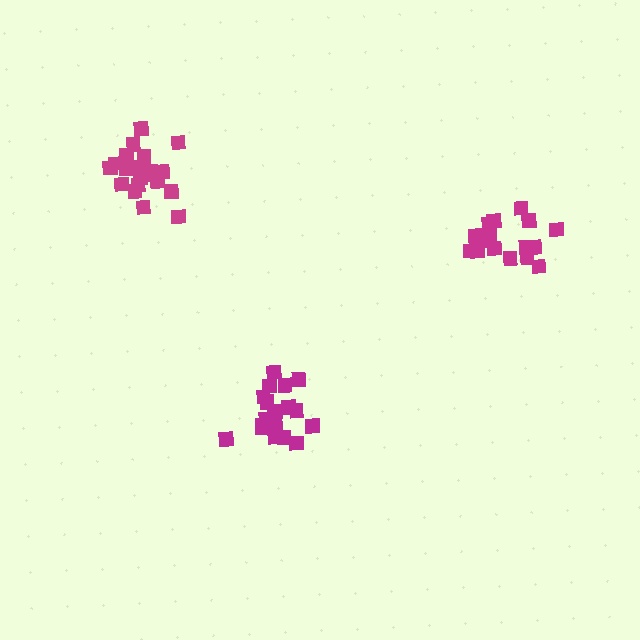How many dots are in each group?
Group 1: 20 dots, Group 2: 19 dots, Group 3: 16 dots (55 total).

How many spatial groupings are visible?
There are 3 spatial groupings.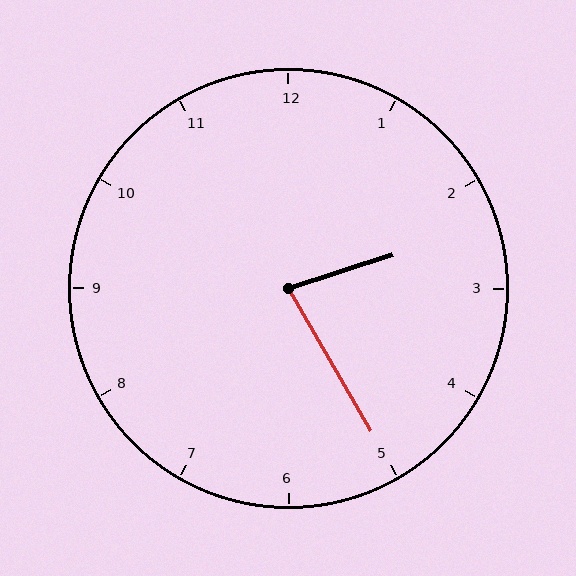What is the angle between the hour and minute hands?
Approximately 78 degrees.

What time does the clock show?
2:25.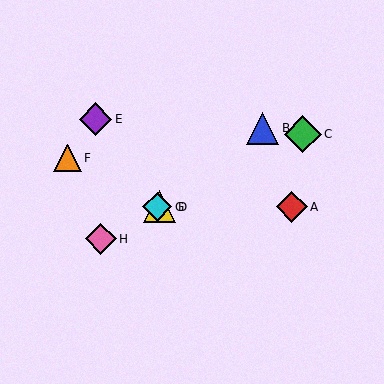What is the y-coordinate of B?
Object B is at y≈128.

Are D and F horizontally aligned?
No, D is at y≈207 and F is at y≈158.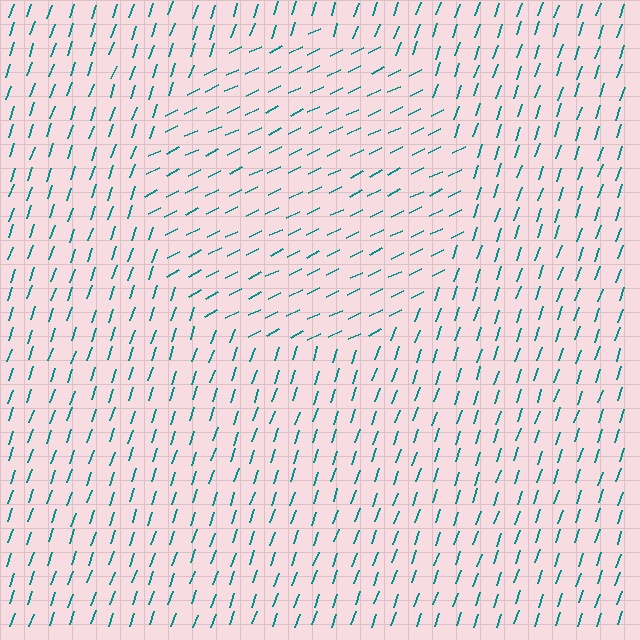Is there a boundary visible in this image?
Yes, there is a texture boundary formed by a change in line orientation.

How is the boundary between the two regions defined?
The boundary is defined purely by a change in line orientation (approximately 45 degrees difference). All lines are the same color and thickness.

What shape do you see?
I see a circle.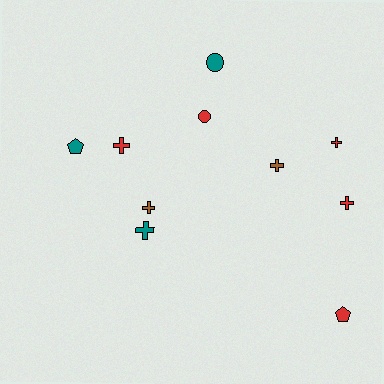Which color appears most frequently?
Red, with 5 objects.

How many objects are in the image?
There are 10 objects.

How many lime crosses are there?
There are no lime crosses.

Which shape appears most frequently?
Cross, with 6 objects.